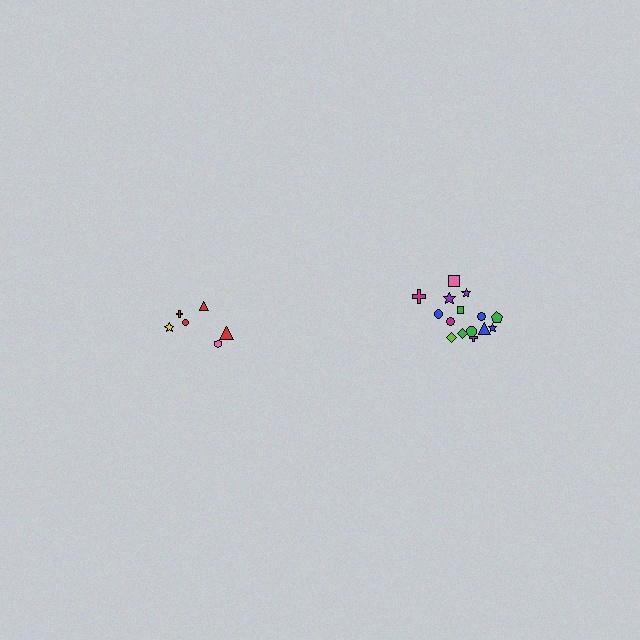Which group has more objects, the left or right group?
The right group.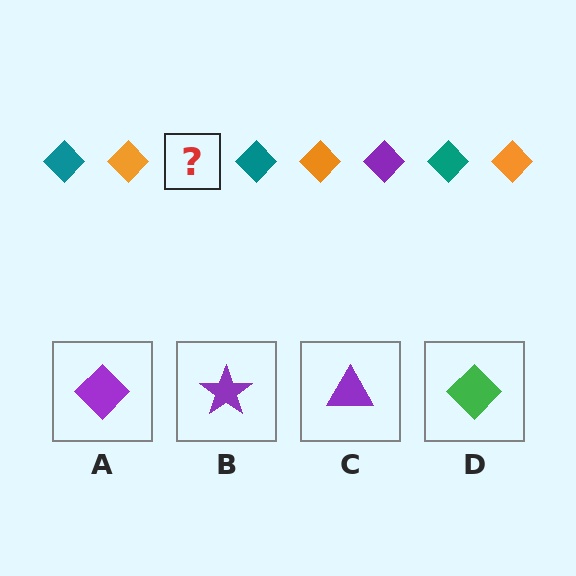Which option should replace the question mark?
Option A.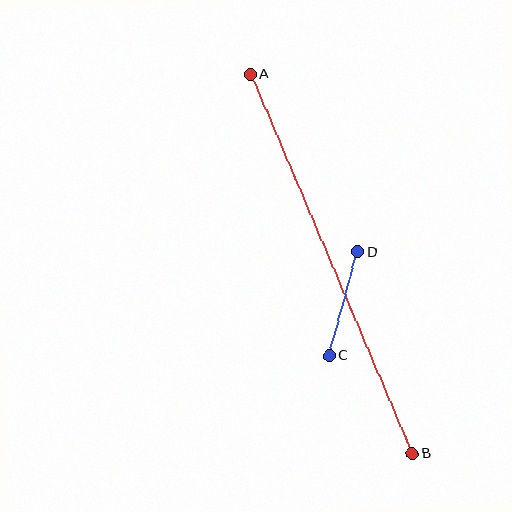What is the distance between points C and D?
The distance is approximately 108 pixels.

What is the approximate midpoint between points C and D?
The midpoint is at approximately (343, 304) pixels.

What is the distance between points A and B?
The distance is approximately 413 pixels.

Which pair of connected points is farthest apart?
Points A and B are farthest apart.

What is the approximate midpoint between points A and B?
The midpoint is at approximately (331, 264) pixels.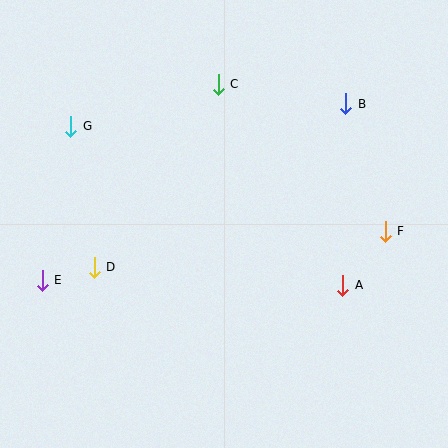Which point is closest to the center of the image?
Point A at (343, 285) is closest to the center.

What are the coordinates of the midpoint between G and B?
The midpoint between G and B is at (208, 115).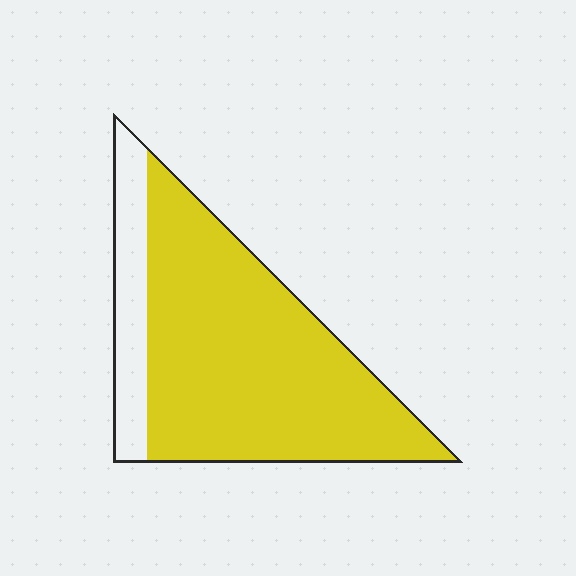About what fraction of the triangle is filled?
About four fifths (4/5).